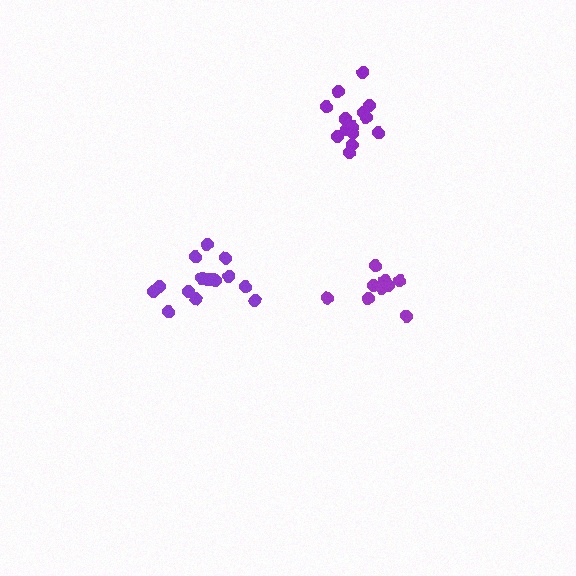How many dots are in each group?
Group 1: 15 dots, Group 2: 14 dots, Group 3: 9 dots (38 total).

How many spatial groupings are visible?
There are 3 spatial groupings.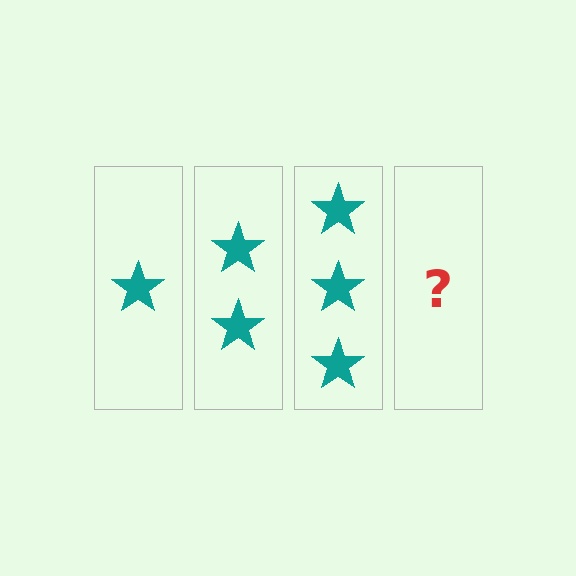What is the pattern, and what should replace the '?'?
The pattern is that each step adds one more star. The '?' should be 4 stars.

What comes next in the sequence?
The next element should be 4 stars.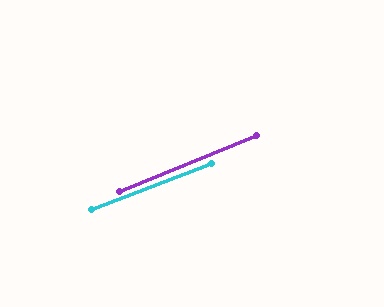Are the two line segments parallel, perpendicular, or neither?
Parallel — their directions differ by only 1.5°.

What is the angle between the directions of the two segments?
Approximately 2 degrees.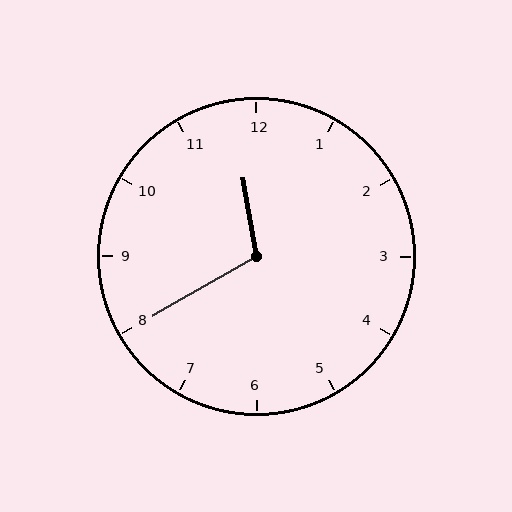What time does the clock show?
11:40.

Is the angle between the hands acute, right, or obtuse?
It is obtuse.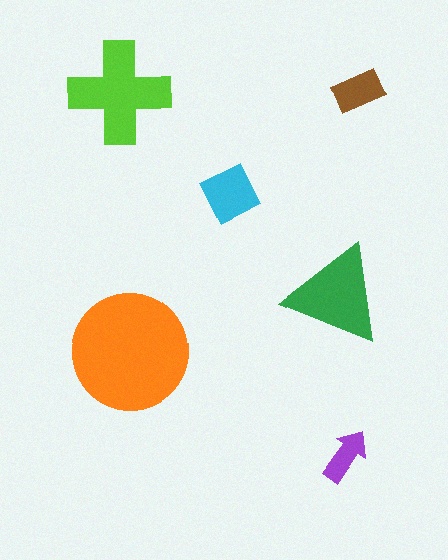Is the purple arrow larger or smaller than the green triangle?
Smaller.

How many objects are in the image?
There are 6 objects in the image.